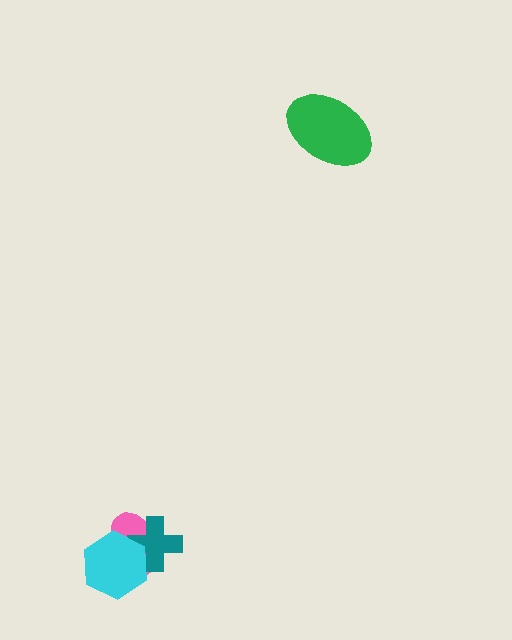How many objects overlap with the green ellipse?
0 objects overlap with the green ellipse.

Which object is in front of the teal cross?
The cyan hexagon is in front of the teal cross.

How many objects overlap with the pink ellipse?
2 objects overlap with the pink ellipse.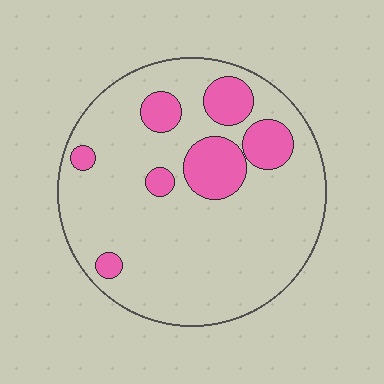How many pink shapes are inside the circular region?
7.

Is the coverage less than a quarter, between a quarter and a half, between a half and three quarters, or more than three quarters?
Less than a quarter.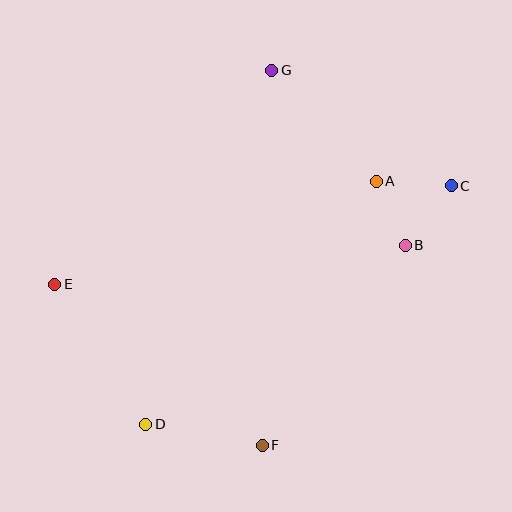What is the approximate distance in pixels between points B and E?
The distance between B and E is approximately 352 pixels.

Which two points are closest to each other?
Points A and B are closest to each other.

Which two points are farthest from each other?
Points C and E are farthest from each other.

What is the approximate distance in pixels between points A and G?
The distance between A and G is approximately 152 pixels.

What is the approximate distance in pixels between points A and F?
The distance between A and F is approximately 288 pixels.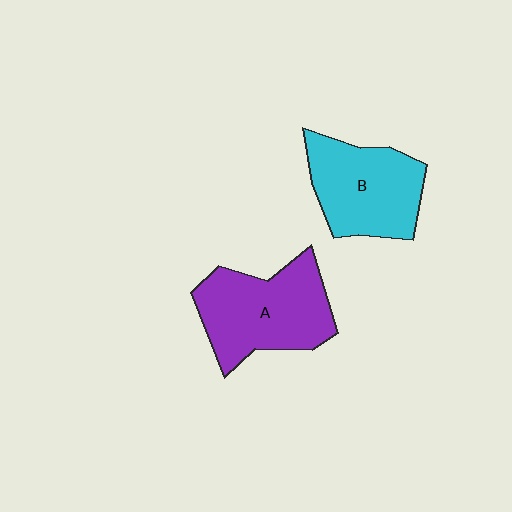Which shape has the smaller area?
Shape B (cyan).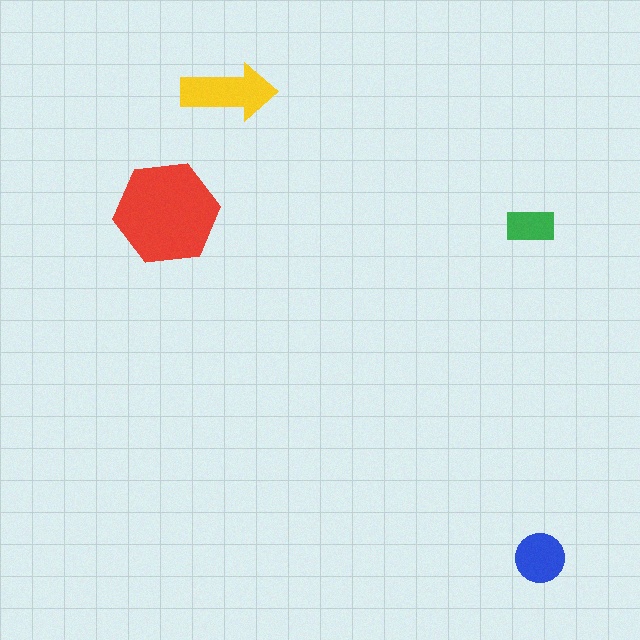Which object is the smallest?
The green rectangle.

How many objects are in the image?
There are 4 objects in the image.